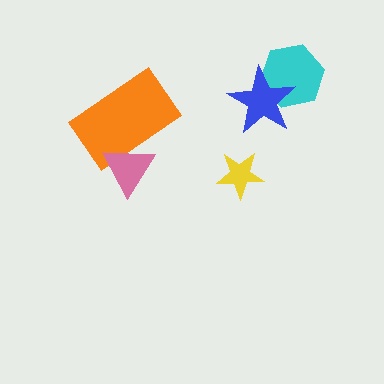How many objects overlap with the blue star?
1 object overlaps with the blue star.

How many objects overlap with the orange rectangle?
1 object overlaps with the orange rectangle.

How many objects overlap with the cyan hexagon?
1 object overlaps with the cyan hexagon.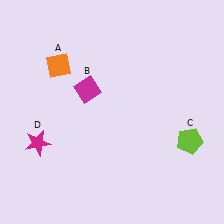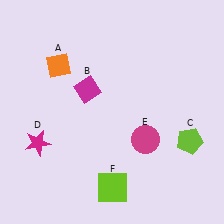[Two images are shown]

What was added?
A magenta circle (E), a lime square (F) were added in Image 2.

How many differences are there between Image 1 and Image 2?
There are 2 differences between the two images.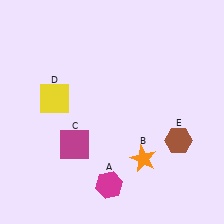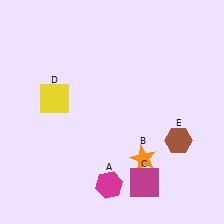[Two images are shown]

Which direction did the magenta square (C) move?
The magenta square (C) moved right.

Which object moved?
The magenta square (C) moved right.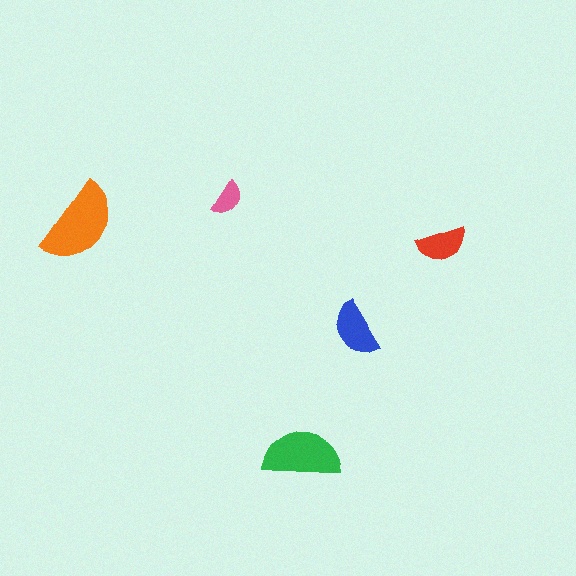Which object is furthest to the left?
The orange semicircle is leftmost.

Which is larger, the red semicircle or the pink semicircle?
The red one.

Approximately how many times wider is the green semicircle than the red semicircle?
About 1.5 times wider.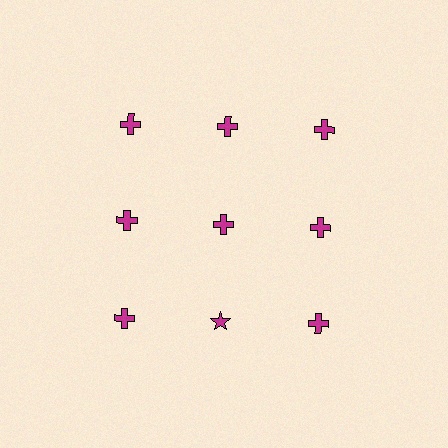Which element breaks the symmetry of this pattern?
The magenta star in the third row, second from left column breaks the symmetry. All other shapes are magenta crosses.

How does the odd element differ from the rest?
It has a different shape: star instead of cross.